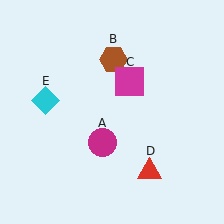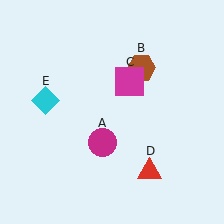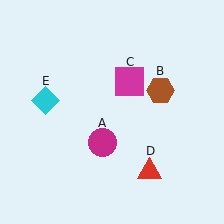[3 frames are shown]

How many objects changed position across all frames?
1 object changed position: brown hexagon (object B).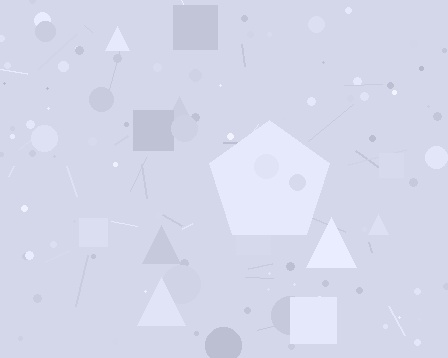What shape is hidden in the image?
A pentagon is hidden in the image.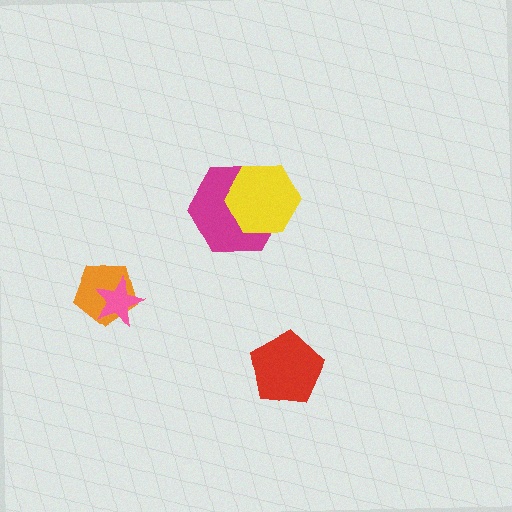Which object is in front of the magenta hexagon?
The yellow hexagon is in front of the magenta hexagon.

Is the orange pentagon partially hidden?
Yes, it is partially covered by another shape.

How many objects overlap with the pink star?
1 object overlaps with the pink star.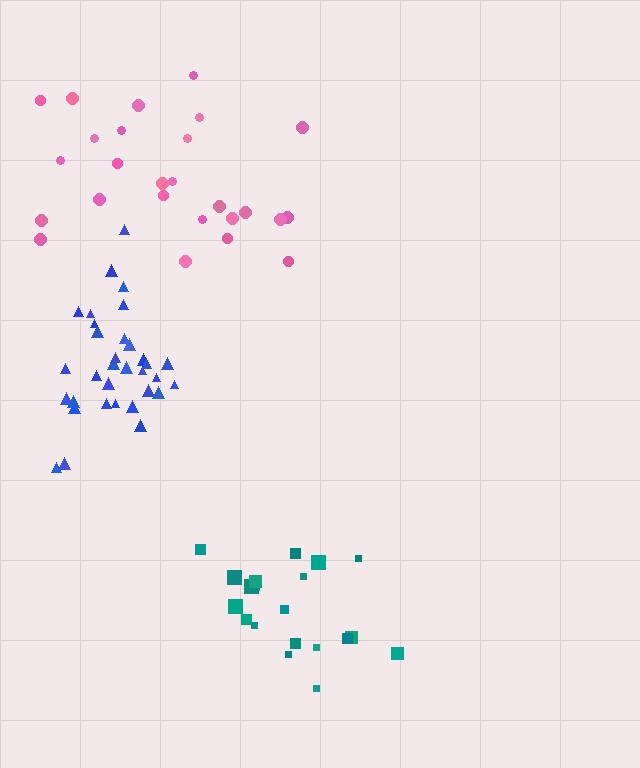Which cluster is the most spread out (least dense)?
Pink.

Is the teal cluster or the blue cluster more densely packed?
Blue.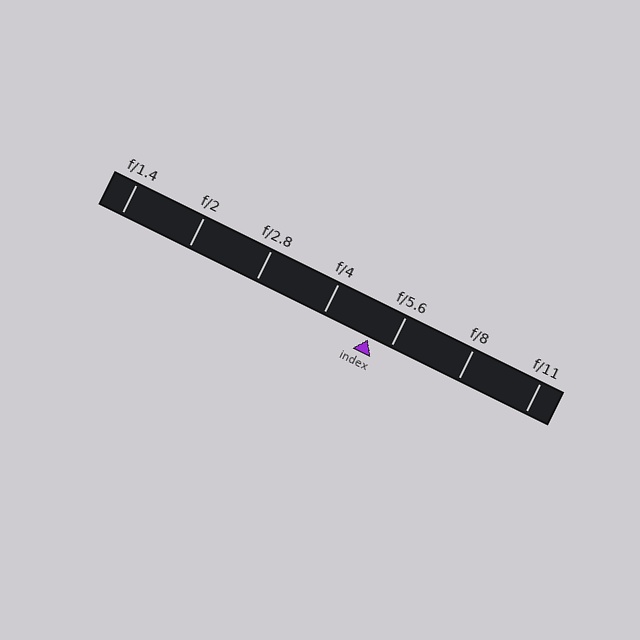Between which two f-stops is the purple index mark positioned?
The index mark is between f/4 and f/5.6.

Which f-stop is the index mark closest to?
The index mark is closest to f/5.6.